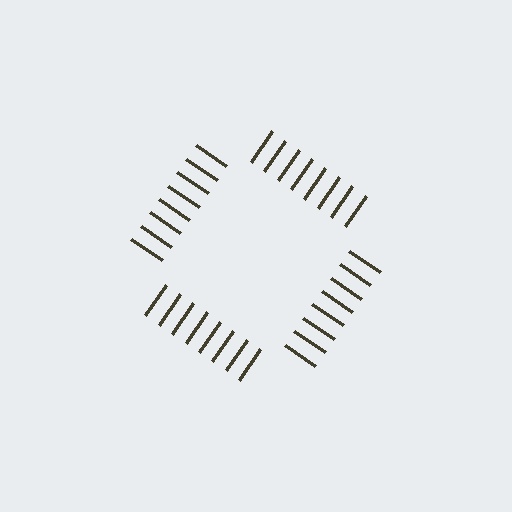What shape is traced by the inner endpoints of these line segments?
An illusory square — the line segments terminate on its edges but no continuous stroke is drawn.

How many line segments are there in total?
32 — 8 along each of the 4 edges.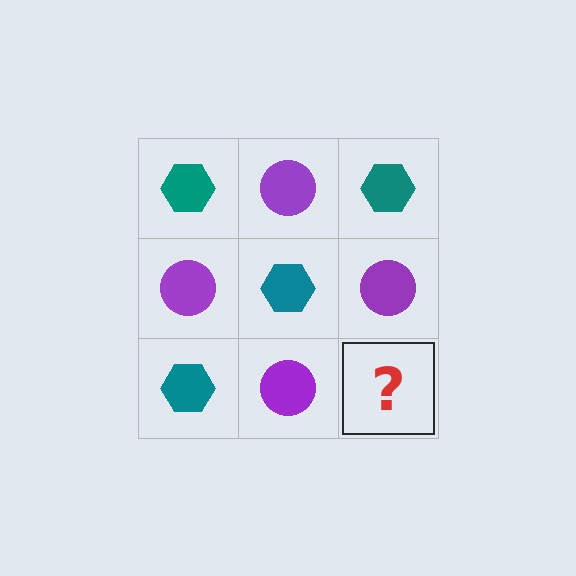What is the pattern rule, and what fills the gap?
The rule is that it alternates teal hexagon and purple circle in a checkerboard pattern. The gap should be filled with a teal hexagon.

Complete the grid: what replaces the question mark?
The question mark should be replaced with a teal hexagon.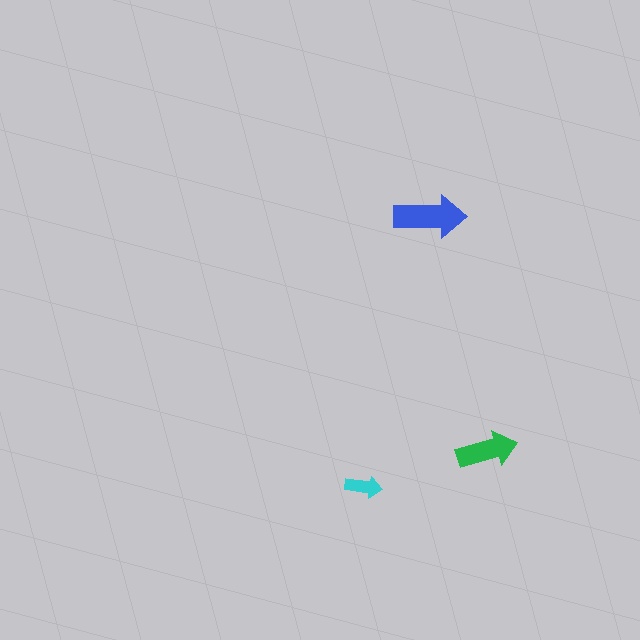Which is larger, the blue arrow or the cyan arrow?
The blue one.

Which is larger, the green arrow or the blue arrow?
The blue one.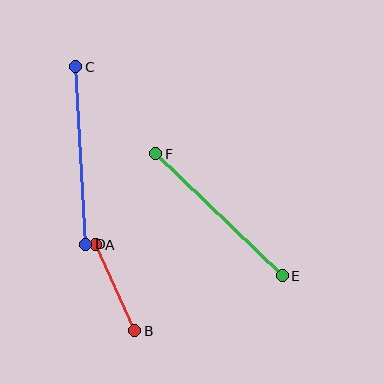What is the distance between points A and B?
The distance is approximately 94 pixels.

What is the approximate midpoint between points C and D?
The midpoint is at approximately (81, 155) pixels.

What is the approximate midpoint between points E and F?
The midpoint is at approximately (219, 215) pixels.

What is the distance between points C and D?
The distance is approximately 178 pixels.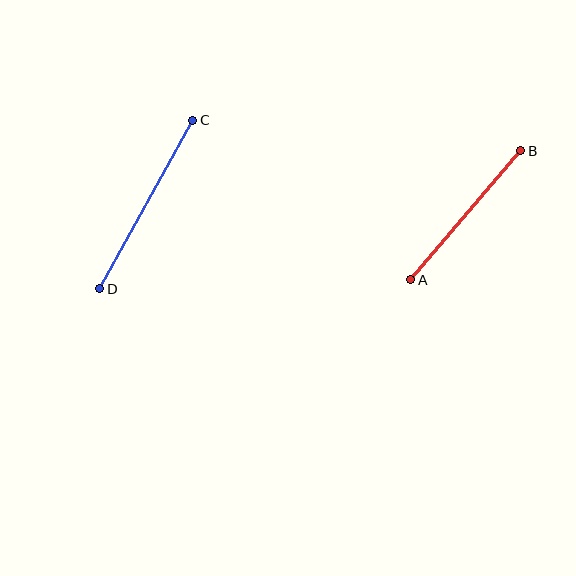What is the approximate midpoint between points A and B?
The midpoint is at approximately (466, 215) pixels.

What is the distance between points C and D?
The distance is approximately 192 pixels.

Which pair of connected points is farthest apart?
Points C and D are farthest apart.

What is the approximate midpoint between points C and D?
The midpoint is at approximately (146, 205) pixels.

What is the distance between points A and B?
The distance is approximately 169 pixels.